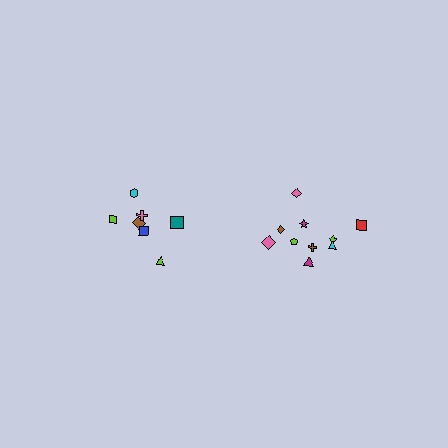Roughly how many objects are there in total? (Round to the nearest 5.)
Roughly 15 objects in total.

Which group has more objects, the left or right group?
The right group.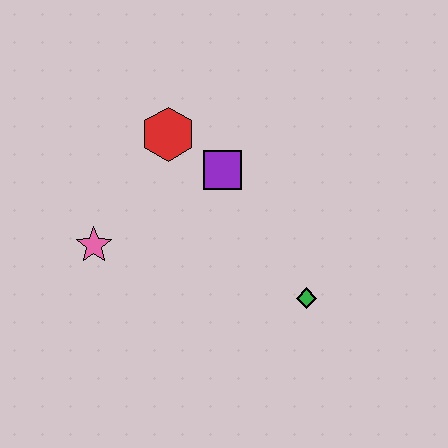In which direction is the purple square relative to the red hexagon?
The purple square is to the right of the red hexagon.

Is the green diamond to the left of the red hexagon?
No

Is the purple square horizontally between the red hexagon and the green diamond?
Yes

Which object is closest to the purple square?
The red hexagon is closest to the purple square.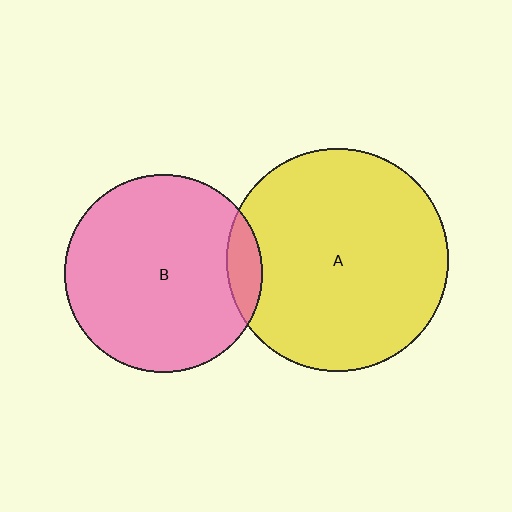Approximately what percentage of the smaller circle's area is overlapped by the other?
Approximately 10%.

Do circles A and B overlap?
Yes.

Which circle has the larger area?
Circle A (yellow).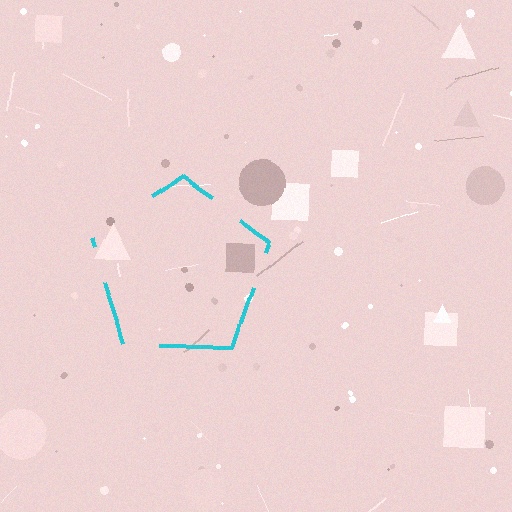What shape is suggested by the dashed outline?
The dashed outline suggests a pentagon.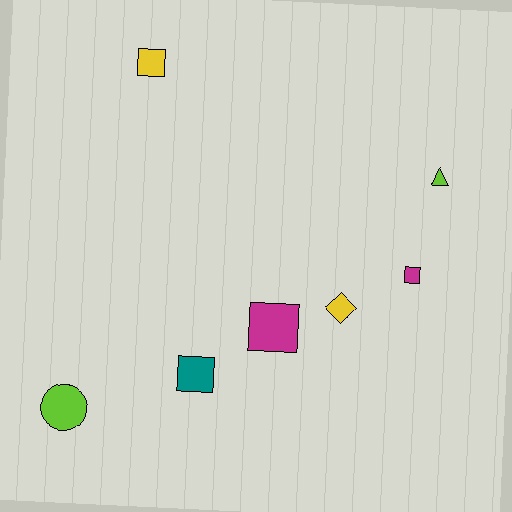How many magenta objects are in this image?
There are 2 magenta objects.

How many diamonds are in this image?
There is 1 diamond.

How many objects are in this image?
There are 7 objects.